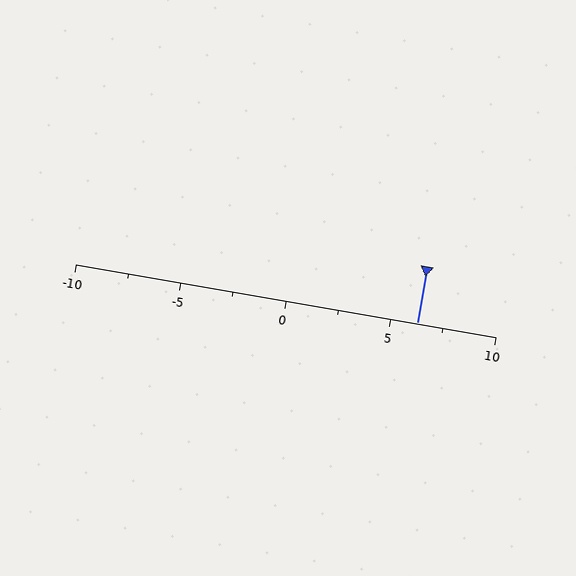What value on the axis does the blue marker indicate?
The marker indicates approximately 6.2.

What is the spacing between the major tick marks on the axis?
The major ticks are spaced 5 apart.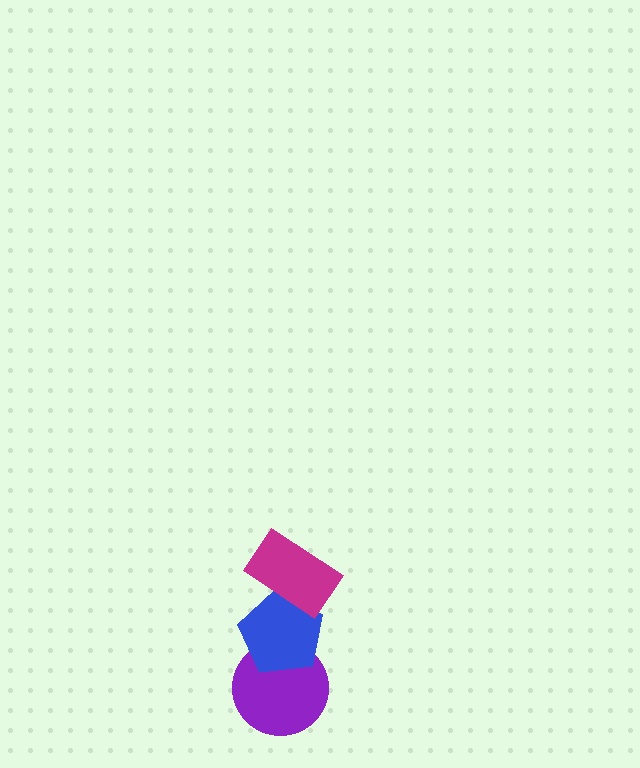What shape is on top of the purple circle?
The blue pentagon is on top of the purple circle.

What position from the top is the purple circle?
The purple circle is 3rd from the top.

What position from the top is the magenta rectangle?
The magenta rectangle is 1st from the top.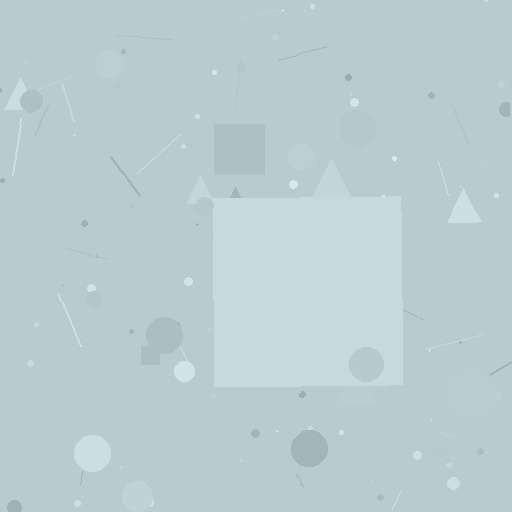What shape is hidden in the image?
A square is hidden in the image.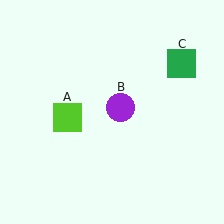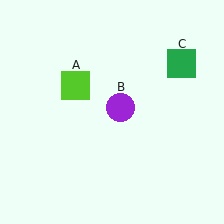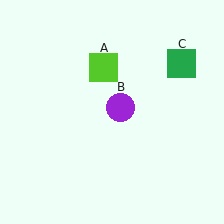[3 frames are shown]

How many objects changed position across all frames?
1 object changed position: lime square (object A).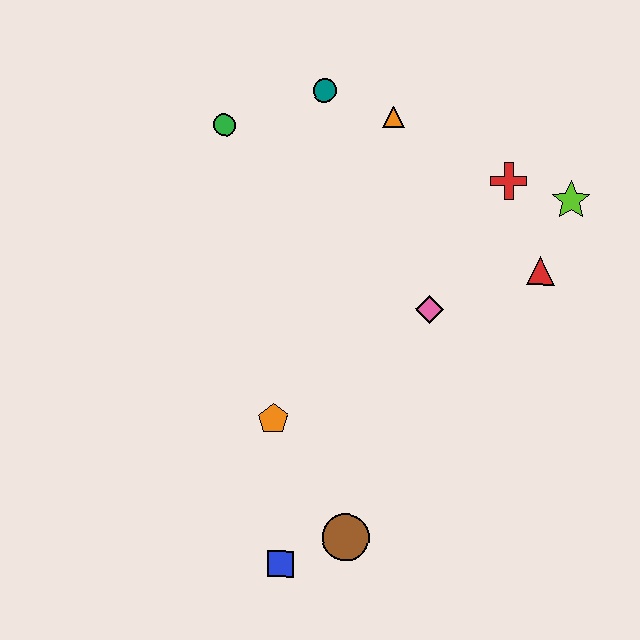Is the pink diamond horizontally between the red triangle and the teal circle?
Yes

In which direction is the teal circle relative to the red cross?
The teal circle is to the left of the red cross.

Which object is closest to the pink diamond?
The red triangle is closest to the pink diamond.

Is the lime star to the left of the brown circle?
No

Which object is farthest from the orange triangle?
The blue square is farthest from the orange triangle.